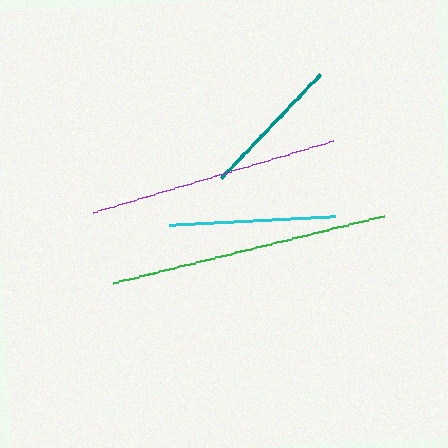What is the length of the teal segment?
The teal segment is approximately 144 pixels long.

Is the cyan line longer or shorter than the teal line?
The cyan line is longer than the teal line.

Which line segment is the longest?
The green line is the longest at approximately 279 pixels.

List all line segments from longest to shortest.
From longest to shortest: green, purple, cyan, teal.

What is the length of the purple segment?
The purple segment is approximately 250 pixels long.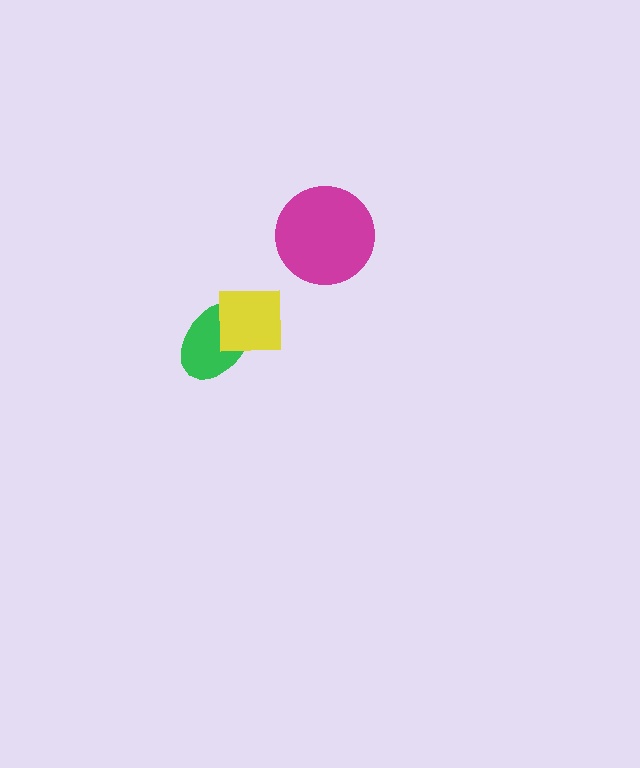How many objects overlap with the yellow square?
1 object overlaps with the yellow square.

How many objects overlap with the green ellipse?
1 object overlaps with the green ellipse.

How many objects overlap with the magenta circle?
0 objects overlap with the magenta circle.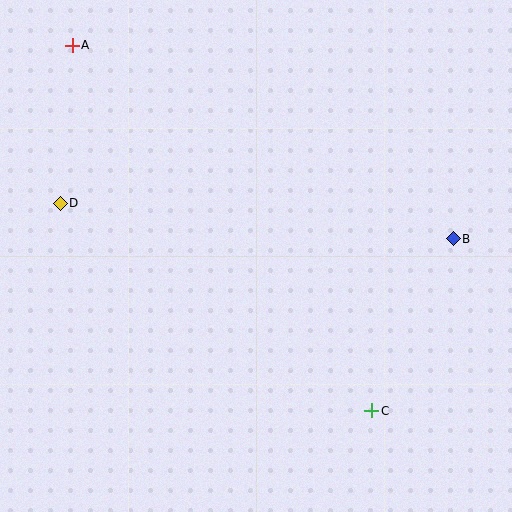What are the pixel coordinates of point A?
Point A is at (72, 45).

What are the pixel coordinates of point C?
Point C is at (372, 411).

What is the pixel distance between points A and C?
The distance between A and C is 472 pixels.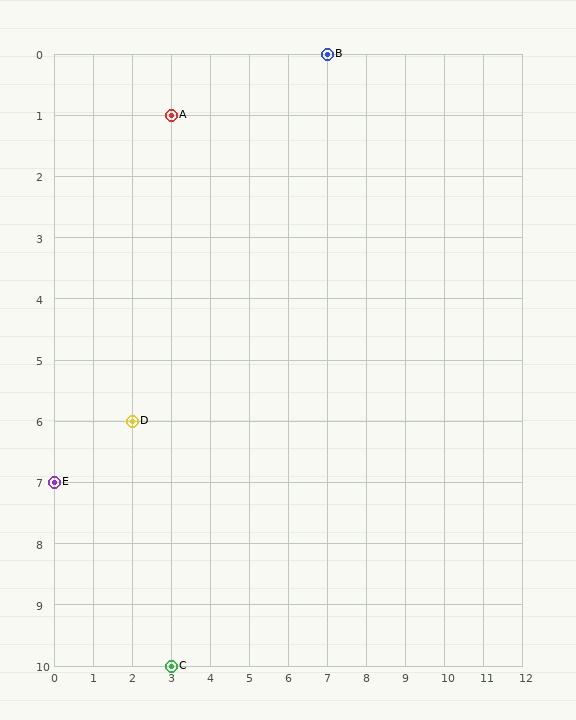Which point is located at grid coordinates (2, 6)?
Point D is at (2, 6).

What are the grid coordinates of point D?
Point D is at grid coordinates (2, 6).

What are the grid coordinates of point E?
Point E is at grid coordinates (0, 7).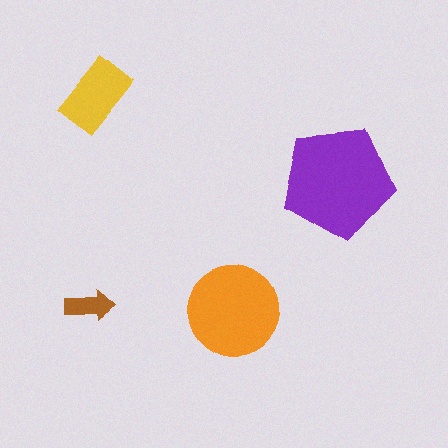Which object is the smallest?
The brown arrow.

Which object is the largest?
The purple pentagon.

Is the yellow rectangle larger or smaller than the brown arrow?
Larger.